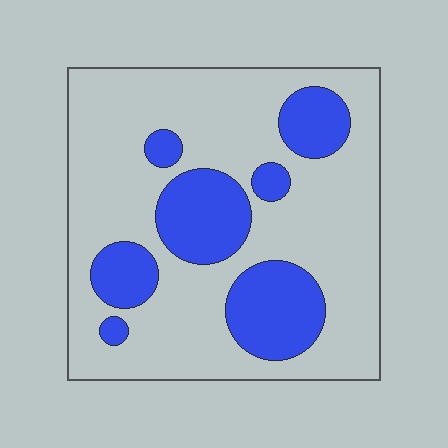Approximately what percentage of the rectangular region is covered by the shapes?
Approximately 25%.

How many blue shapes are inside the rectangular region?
7.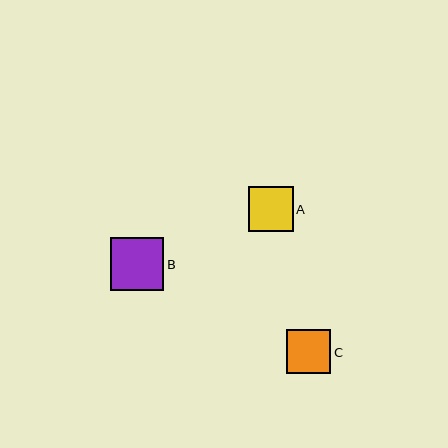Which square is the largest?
Square B is the largest with a size of approximately 53 pixels.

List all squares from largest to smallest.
From largest to smallest: B, A, C.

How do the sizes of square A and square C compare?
Square A and square C are approximately the same size.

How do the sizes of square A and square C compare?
Square A and square C are approximately the same size.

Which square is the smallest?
Square C is the smallest with a size of approximately 44 pixels.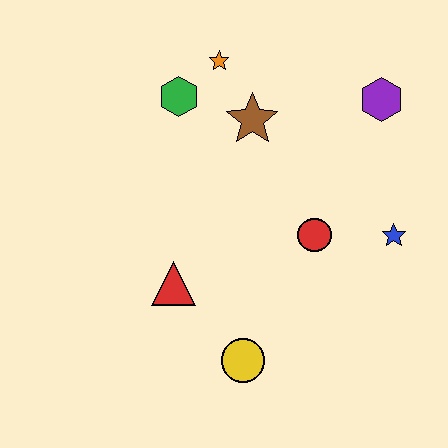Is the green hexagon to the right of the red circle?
No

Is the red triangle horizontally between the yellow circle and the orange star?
No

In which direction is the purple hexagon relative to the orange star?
The purple hexagon is to the right of the orange star.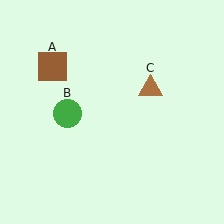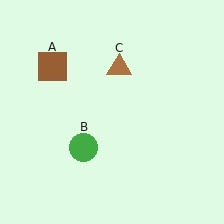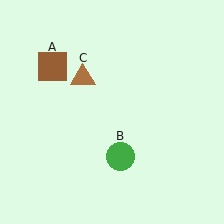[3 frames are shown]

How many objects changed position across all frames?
2 objects changed position: green circle (object B), brown triangle (object C).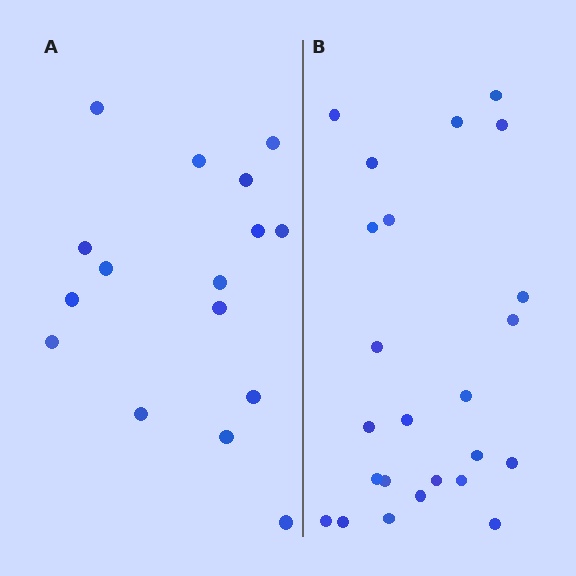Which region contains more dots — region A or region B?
Region B (the right region) has more dots.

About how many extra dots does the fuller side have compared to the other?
Region B has roughly 8 or so more dots than region A.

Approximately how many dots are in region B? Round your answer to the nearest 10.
About 20 dots. (The exact count is 24, which rounds to 20.)